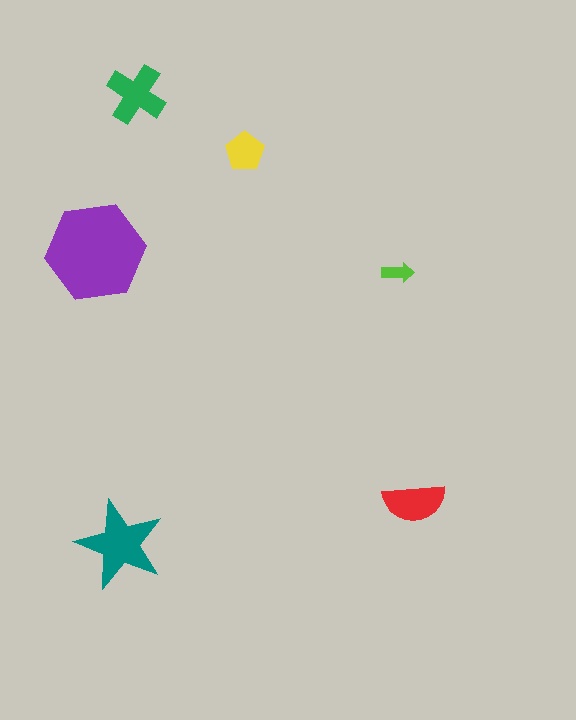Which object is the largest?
The purple hexagon.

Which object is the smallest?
The lime arrow.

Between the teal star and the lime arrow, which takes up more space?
The teal star.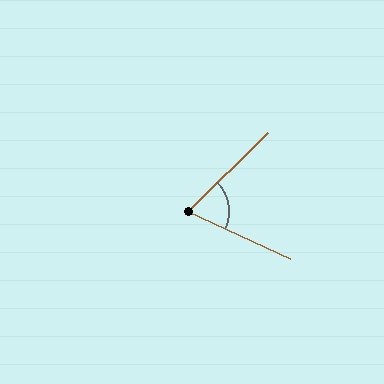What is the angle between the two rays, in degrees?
Approximately 69 degrees.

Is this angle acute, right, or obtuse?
It is acute.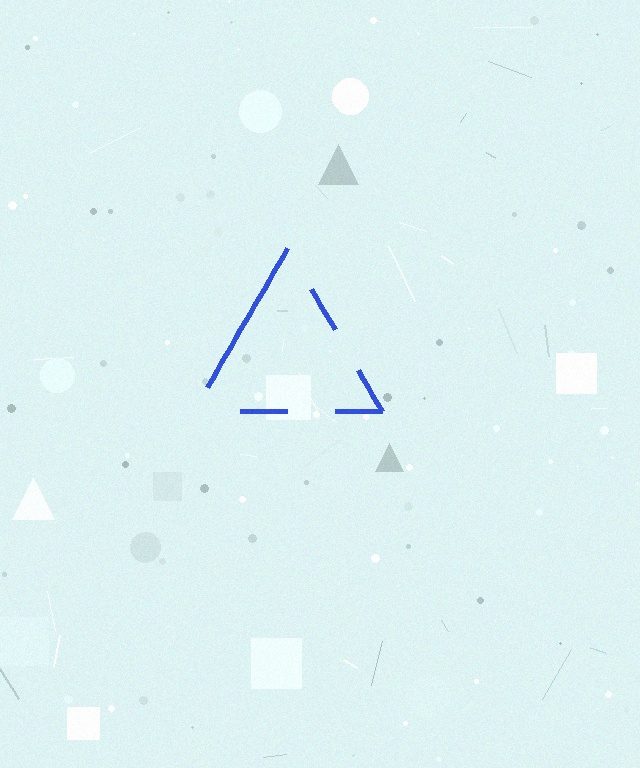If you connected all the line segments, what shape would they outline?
They would outline a triangle.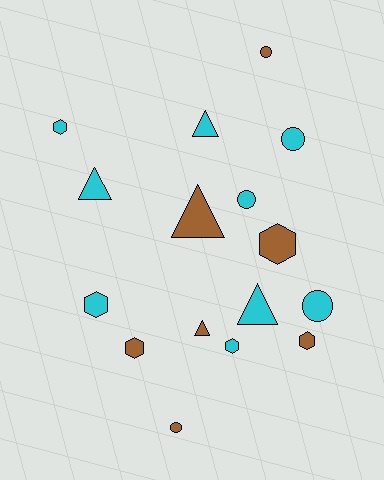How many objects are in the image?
There are 16 objects.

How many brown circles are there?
There are 2 brown circles.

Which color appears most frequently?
Cyan, with 9 objects.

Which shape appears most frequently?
Hexagon, with 6 objects.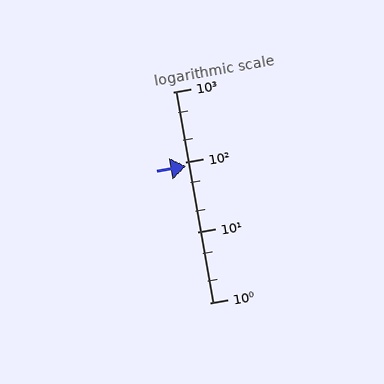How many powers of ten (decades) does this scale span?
The scale spans 3 decades, from 1 to 1000.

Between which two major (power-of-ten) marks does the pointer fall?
The pointer is between 10 and 100.